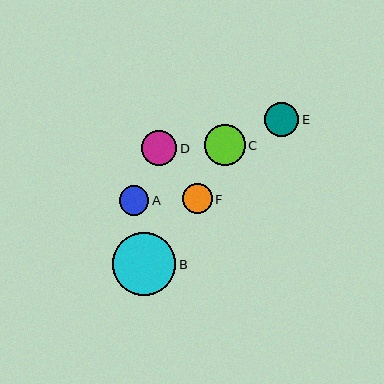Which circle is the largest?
Circle B is the largest with a size of approximately 63 pixels.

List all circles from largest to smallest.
From largest to smallest: B, C, D, E, F, A.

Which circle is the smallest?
Circle A is the smallest with a size of approximately 29 pixels.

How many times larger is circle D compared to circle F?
Circle D is approximately 1.2 times the size of circle F.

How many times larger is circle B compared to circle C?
Circle B is approximately 1.5 times the size of circle C.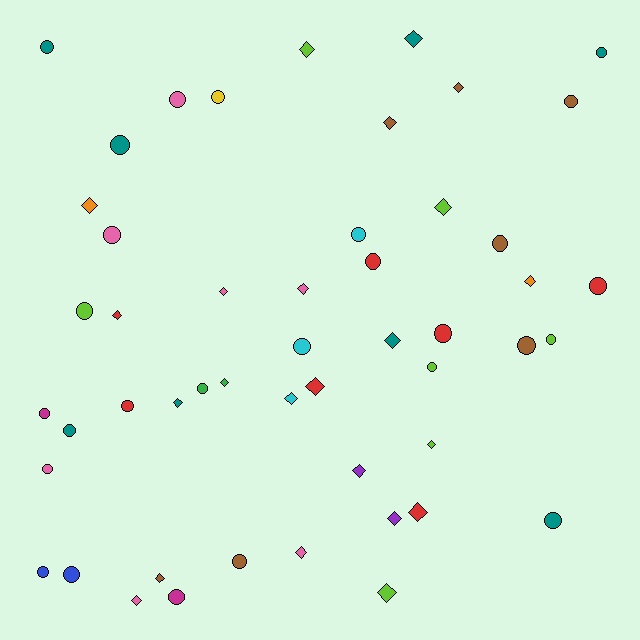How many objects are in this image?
There are 50 objects.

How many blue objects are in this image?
There are 2 blue objects.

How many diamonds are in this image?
There are 23 diamonds.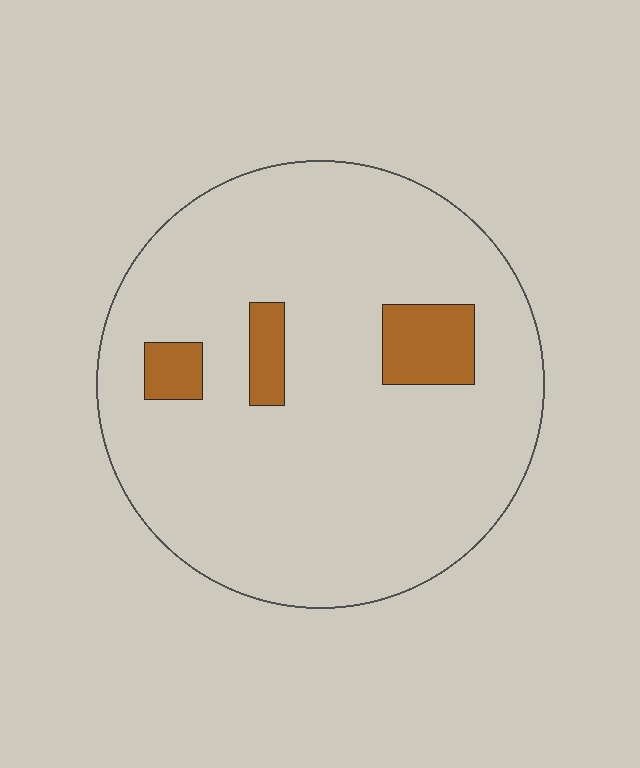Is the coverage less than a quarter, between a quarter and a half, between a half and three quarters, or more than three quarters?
Less than a quarter.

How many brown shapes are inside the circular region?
3.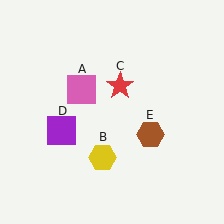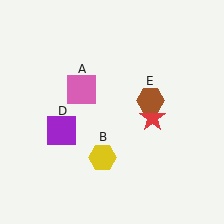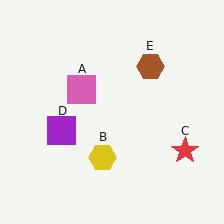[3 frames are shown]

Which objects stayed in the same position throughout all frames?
Pink square (object A) and yellow hexagon (object B) and purple square (object D) remained stationary.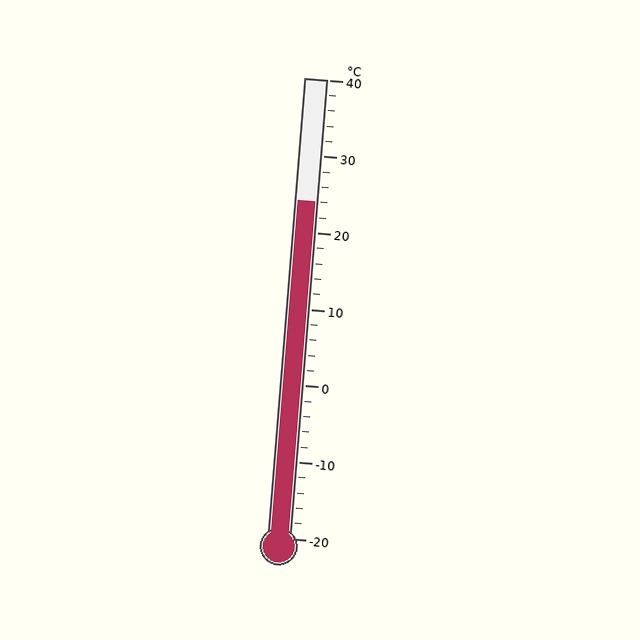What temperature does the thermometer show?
The thermometer shows approximately 24°C.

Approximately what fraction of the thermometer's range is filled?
The thermometer is filled to approximately 75% of its range.